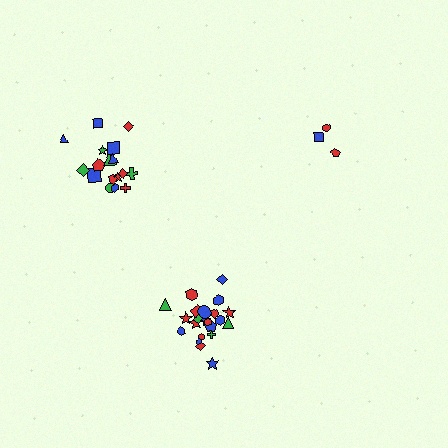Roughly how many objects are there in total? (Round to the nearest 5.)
Roughly 45 objects in total.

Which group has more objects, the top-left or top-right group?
The top-left group.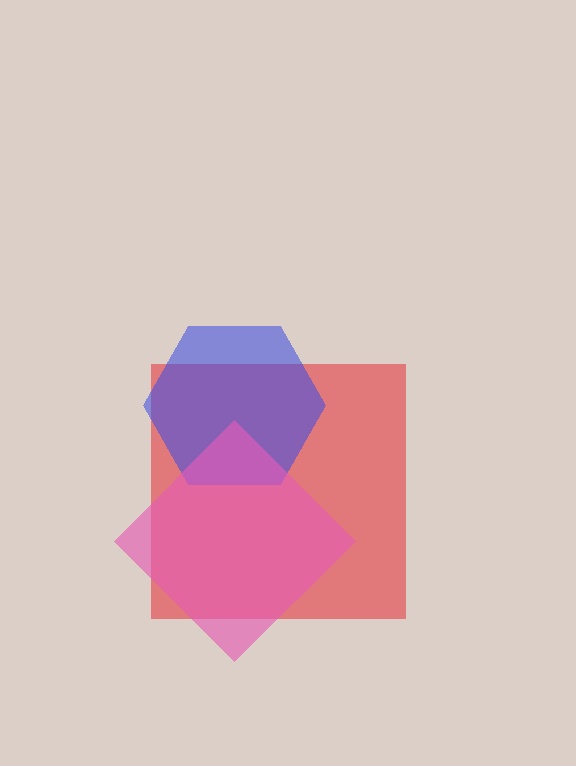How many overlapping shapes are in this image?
There are 3 overlapping shapes in the image.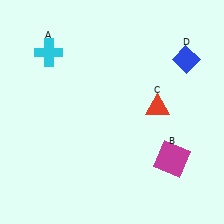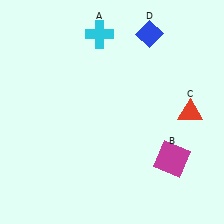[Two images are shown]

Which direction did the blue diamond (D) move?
The blue diamond (D) moved left.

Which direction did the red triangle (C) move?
The red triangle (C) moved right.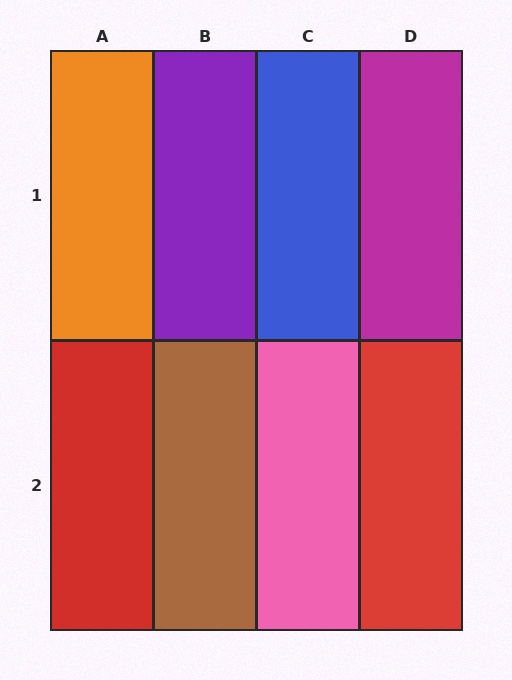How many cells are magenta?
1 cell is magenta.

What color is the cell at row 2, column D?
Red.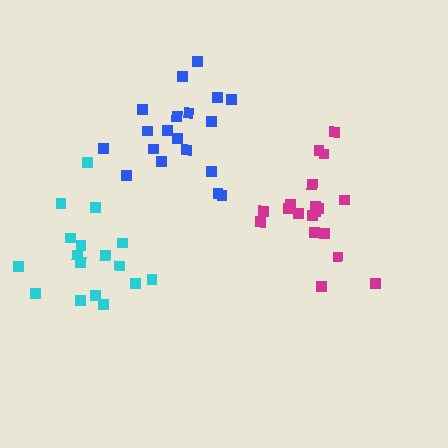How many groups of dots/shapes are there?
There are 3 groups.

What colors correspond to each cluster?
The clusters are colored: blue, magenta, cyan.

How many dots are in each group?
Group 1: 19 dots, Group 2: 19 dots, Group 3: 17 dots (55 total).